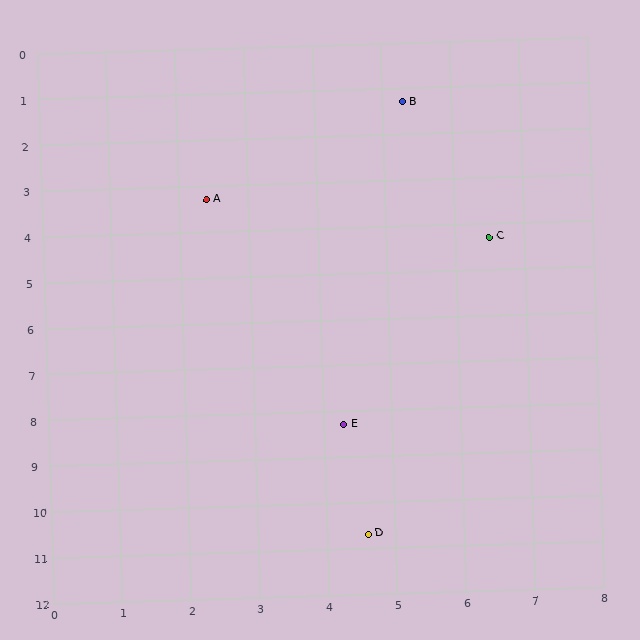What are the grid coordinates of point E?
Point E is at approximately (4.3, 8.3).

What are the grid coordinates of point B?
Point B is at approximately (5.3, 1.3).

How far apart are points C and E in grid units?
Points C and E are about 4.6 grid units apart.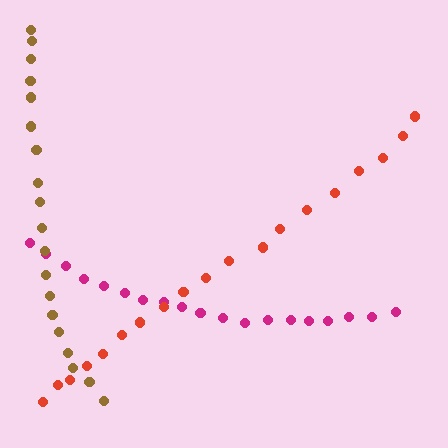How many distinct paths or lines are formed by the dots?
There are 3 distinct paths.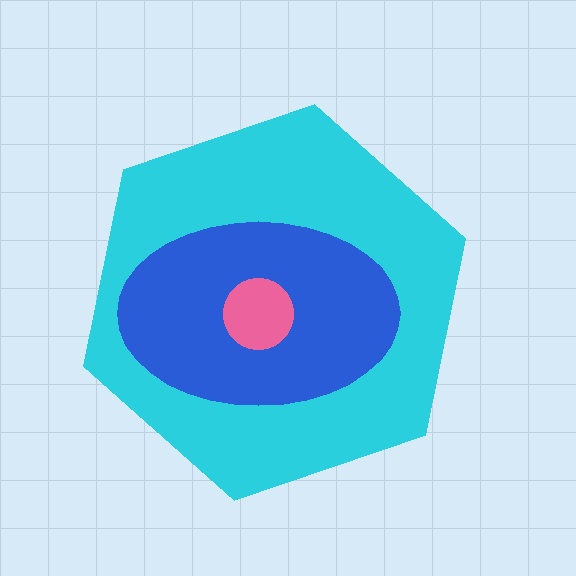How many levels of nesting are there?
3.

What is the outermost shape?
The cyan hexagon.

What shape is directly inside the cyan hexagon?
The blue ellipse.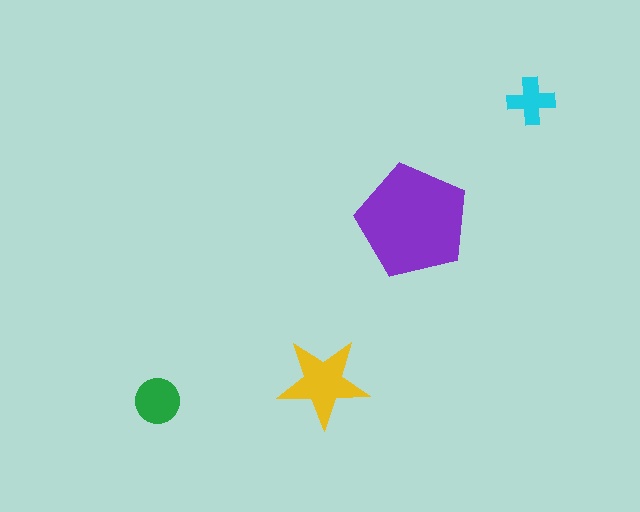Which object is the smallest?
The cyan cross.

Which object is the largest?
The purple pentagon.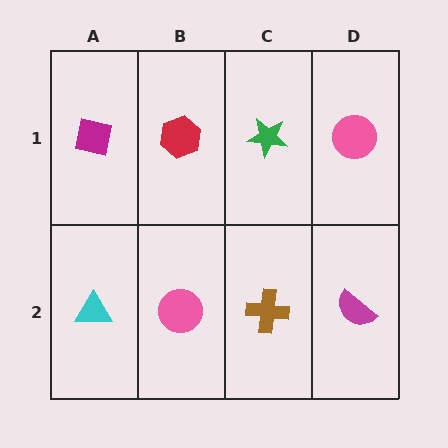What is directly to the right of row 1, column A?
A red hexagon.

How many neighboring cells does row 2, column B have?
3.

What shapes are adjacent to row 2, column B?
A red hexagon (row 1, column B), a cyan triangle (row 2, column A), a brown cross (row 2, column C).